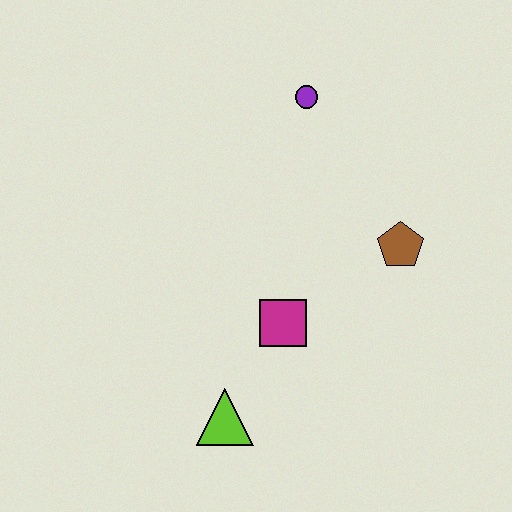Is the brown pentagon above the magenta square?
Yes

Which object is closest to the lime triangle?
The magenta square is closest to the lime triangle.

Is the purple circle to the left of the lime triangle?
No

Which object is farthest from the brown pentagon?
The lime triangle is farthest from the brown pentagon.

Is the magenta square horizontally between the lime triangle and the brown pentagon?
Yes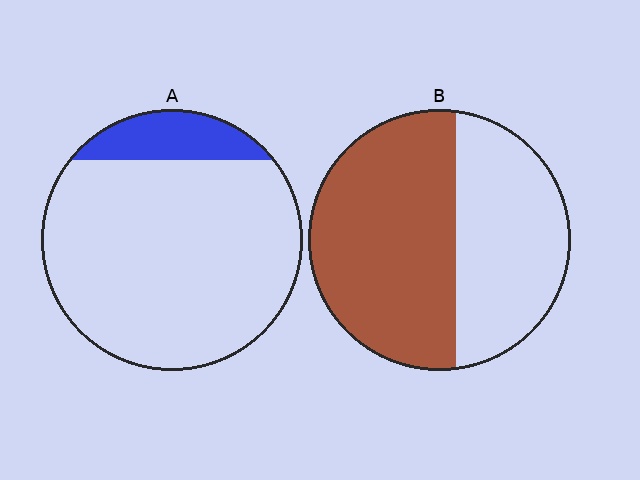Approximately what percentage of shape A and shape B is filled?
A is approximately 15% and B is approximately 60%.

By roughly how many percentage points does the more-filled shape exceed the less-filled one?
By roughly 45 percentage points (B over A).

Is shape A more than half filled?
No.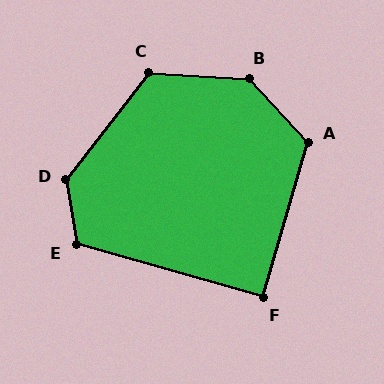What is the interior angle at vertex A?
Approximately 120 degrees (obtuse).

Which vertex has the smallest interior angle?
F, at approximately 91 degrees.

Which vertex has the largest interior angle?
B, at approximately 136 degrees.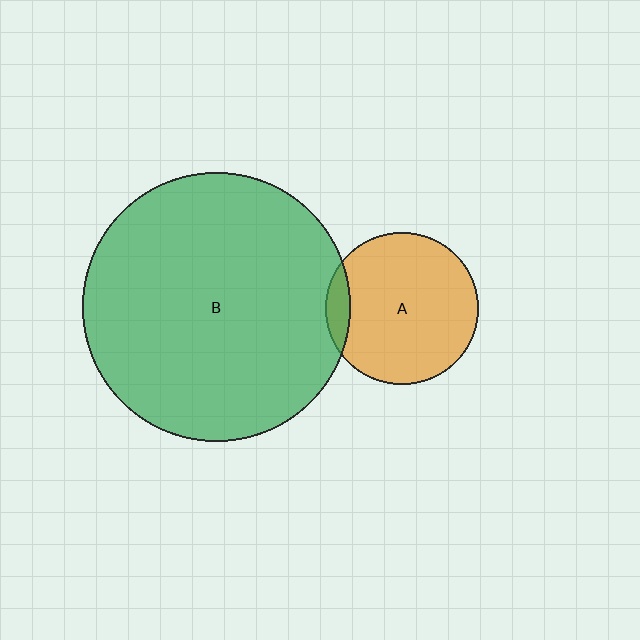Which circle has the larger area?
Circle B (green).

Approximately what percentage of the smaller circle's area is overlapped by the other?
Approximately 10%.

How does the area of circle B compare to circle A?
Approximately 3.1 times.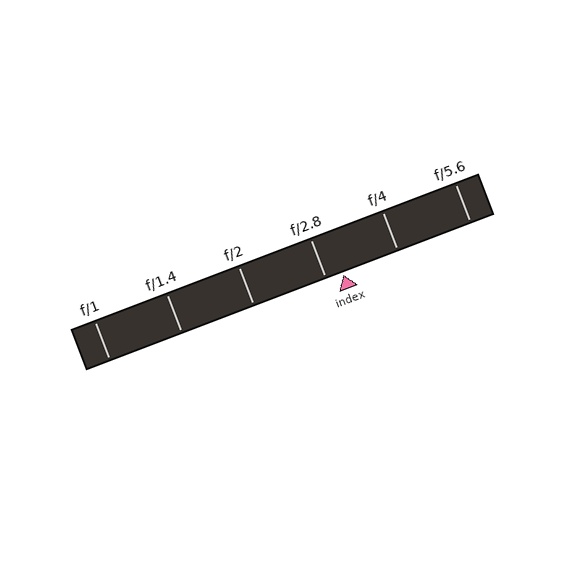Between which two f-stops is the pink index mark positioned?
The index mark is between f/2.8 and f/4.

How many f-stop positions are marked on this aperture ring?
There are 6 f-stop positions marked.